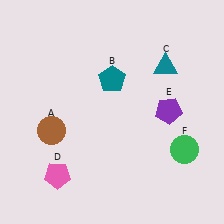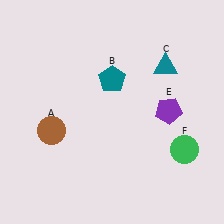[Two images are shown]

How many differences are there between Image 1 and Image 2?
There is 1 difference between the two images.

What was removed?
The pink pentagon (D) was removed in Image 2.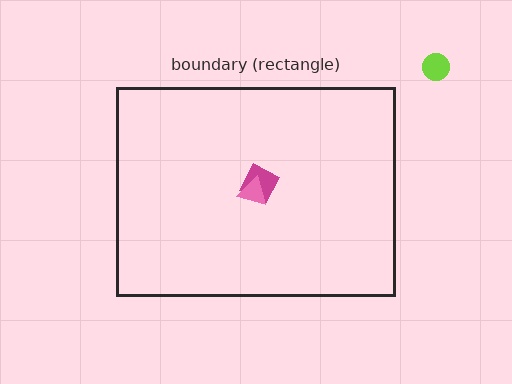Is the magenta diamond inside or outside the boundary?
Inside.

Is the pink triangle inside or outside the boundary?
Inside.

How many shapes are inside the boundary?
2 inside, 1 outside.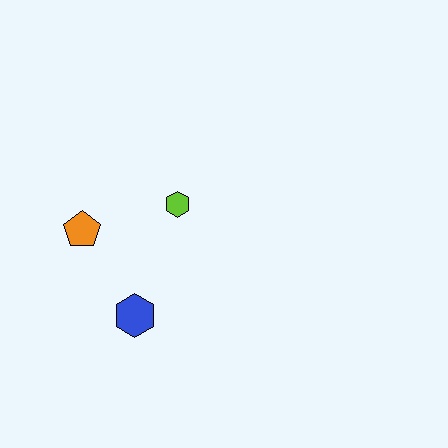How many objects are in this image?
There are 3 objects.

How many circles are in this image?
There are no circles.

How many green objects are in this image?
There are no green objects.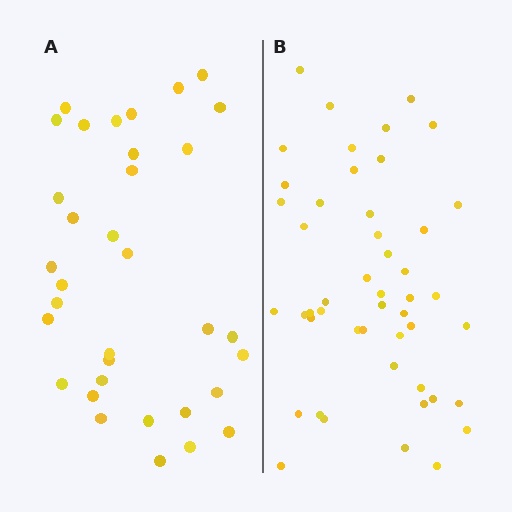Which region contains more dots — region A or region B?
Region B (the right region) has more dots.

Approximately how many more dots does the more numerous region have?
Region B has approximately 15 more dots than region A.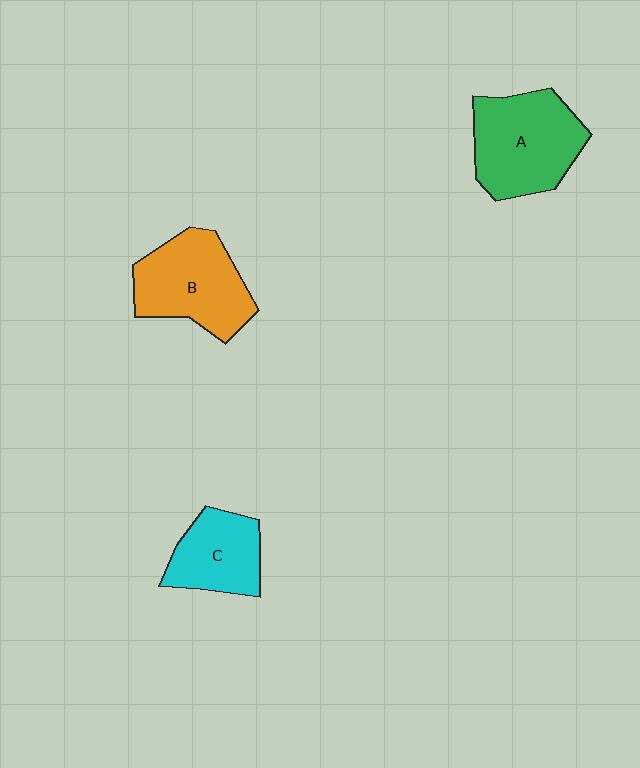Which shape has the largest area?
Shape A (green).